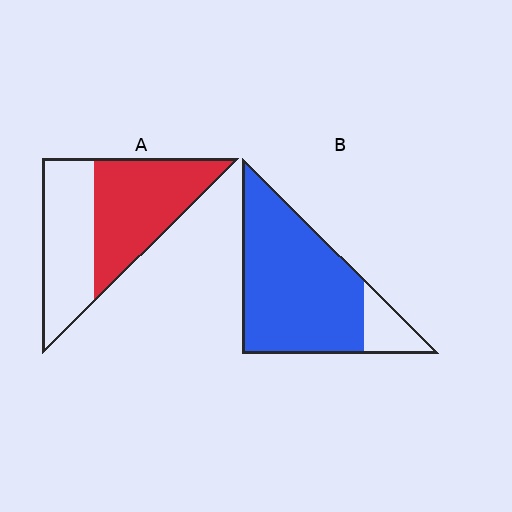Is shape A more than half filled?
Yes.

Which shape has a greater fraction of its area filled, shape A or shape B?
Shape B.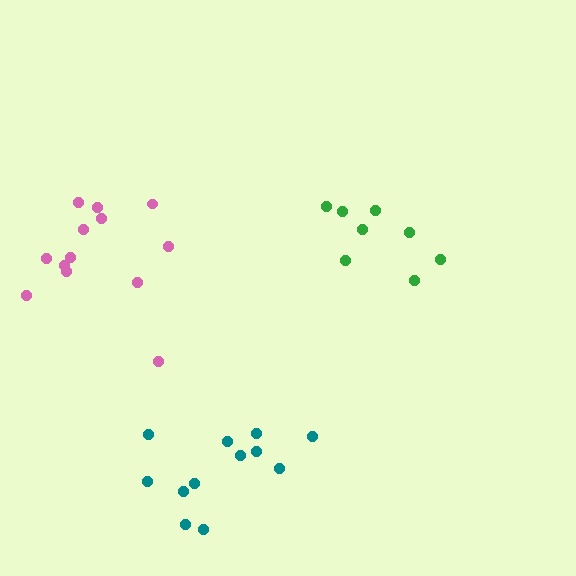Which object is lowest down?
The teal cluster is bottommost.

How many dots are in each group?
Group 1: 8 dots, Group 2: 12 dots, Group 3: 13 dots (33 total).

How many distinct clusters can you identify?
There are 3 distinct clusters.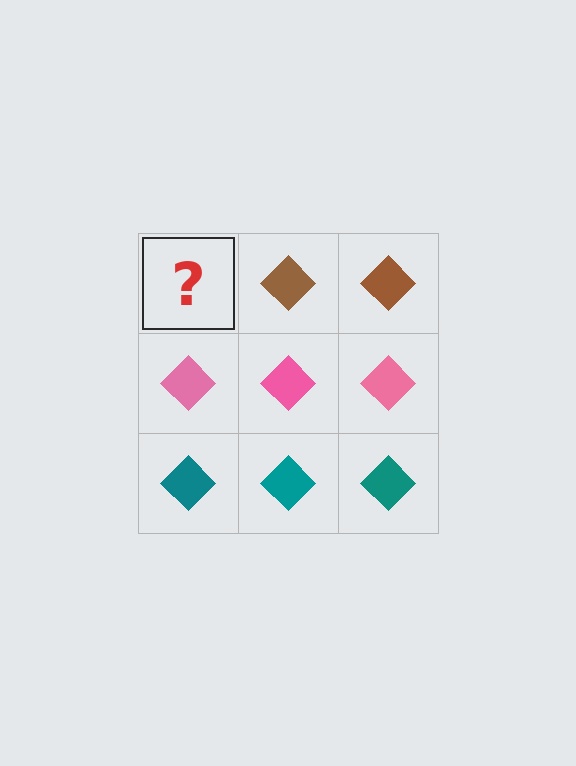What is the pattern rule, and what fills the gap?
The rule is that each row has a consistent color. The gap should be filled with a brown diamond.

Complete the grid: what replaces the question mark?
The question mark should be replaced with a brown diamond.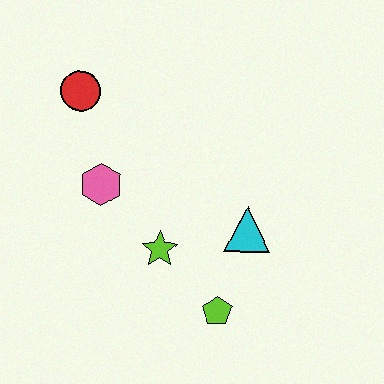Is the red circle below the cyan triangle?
No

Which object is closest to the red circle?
The pink hexagon is closest to the red circle.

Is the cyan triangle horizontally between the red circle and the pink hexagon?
No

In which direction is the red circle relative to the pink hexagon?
The red circle is above the pink hexagon.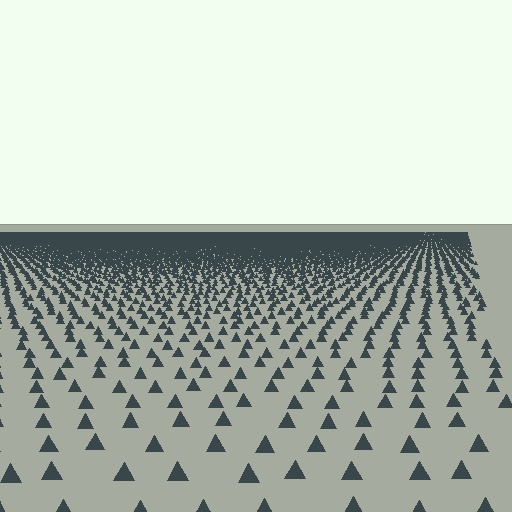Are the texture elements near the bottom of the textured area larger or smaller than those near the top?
Larger. Near the bottom, elements are closer to the viewer and appear at a bigger on-screen size.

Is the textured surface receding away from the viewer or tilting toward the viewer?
The surface is receding away from the viewer. Texture elements get smaller and denser toward the top.